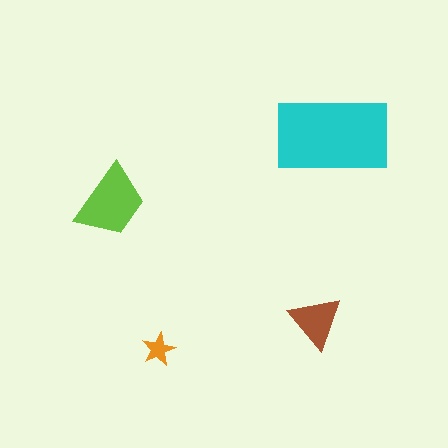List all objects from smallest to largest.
The orange star, the brown triangle, the lime trapezoid, the cyan rectangle.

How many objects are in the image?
There are 4 objects in the image.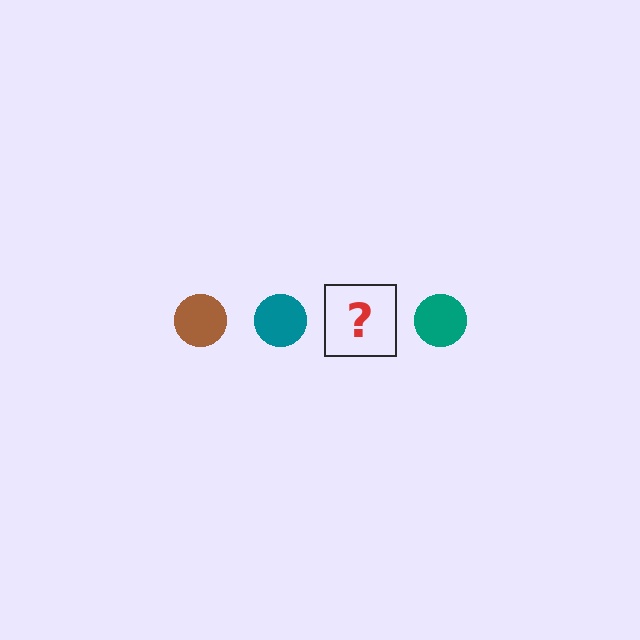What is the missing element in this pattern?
The missing element is a brown circle.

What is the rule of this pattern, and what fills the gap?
The rule is that the pattern cycles through brown, teal circles. The gap should be filled with a brown circle.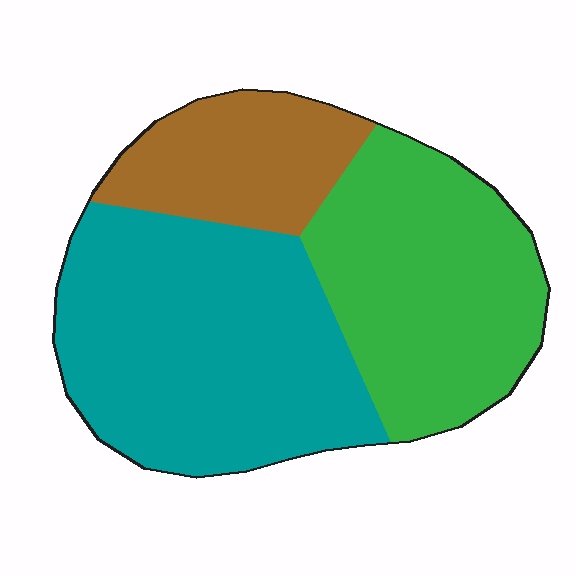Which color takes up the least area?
Brown, at roughly 20%.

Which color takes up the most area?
Teal, at roughly 45%.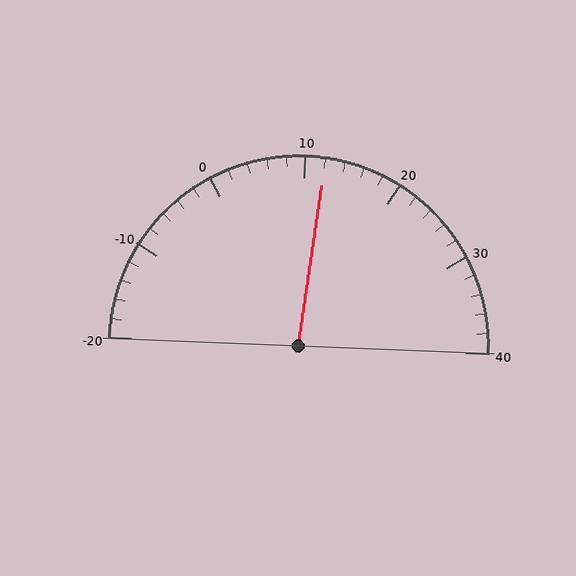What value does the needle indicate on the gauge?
The needle indicates approximately 12.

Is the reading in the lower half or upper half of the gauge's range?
The reading is in the upper half of the range (-20 to 40).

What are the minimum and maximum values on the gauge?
The gauge ranges from -20 to 40.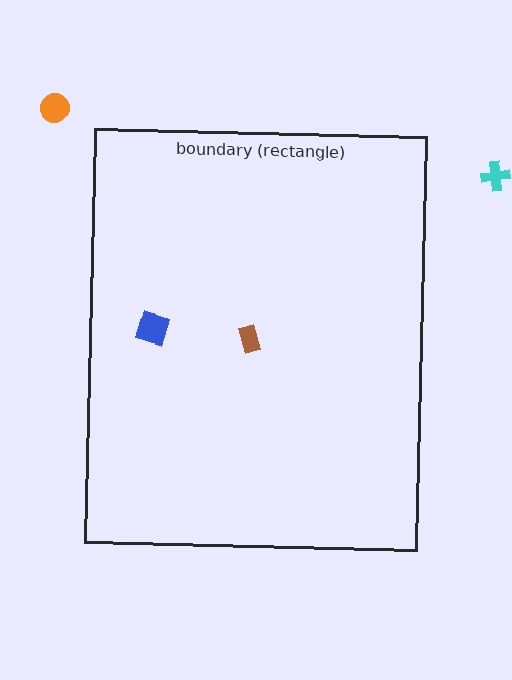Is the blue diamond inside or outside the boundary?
Inside.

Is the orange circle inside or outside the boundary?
Outside.